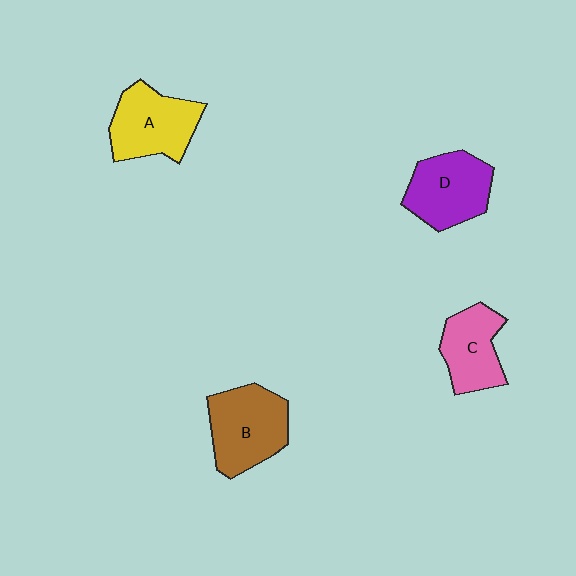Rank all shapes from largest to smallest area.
From largest to smallest: B (brown), A (yellow), D (purple), C (pink).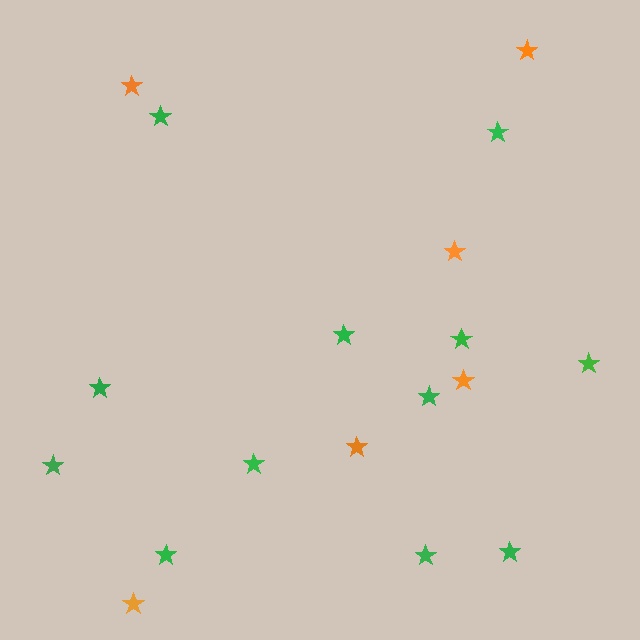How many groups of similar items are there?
There are 2 groups: one group of green stars (12) and one group of orange stars (6).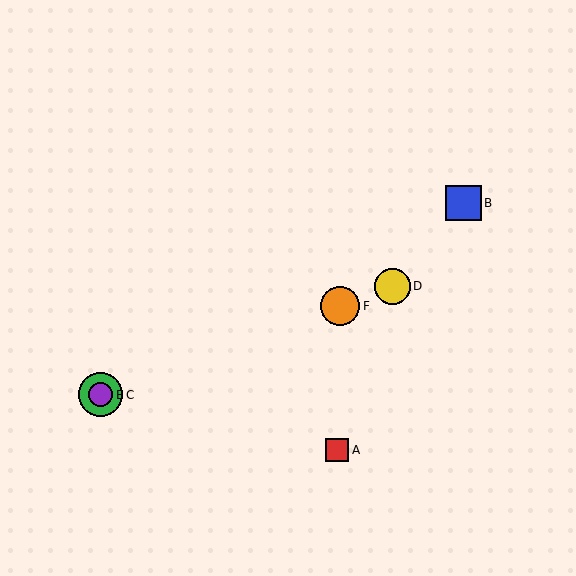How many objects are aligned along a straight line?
4 objects (C, D, E, F) are aligned along a straight line.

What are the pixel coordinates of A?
Object A is at (337, 450).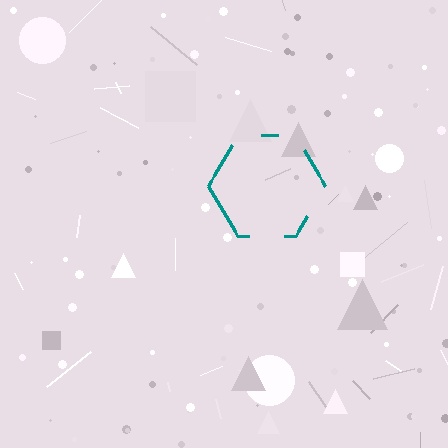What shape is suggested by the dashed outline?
The dashed outline suggests a hexagon.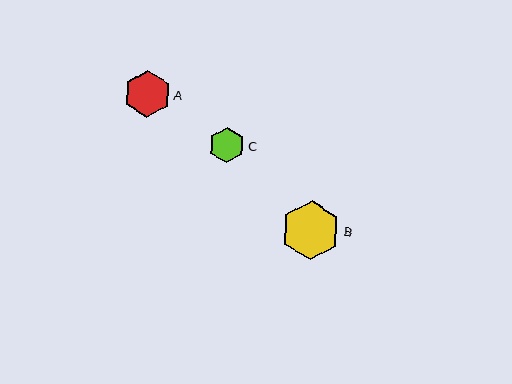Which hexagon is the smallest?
Hexagon C is the smallest with a size of approximately 35 pixels.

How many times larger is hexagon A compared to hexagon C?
Hexagon A is approximately 1.3 times the size of hexagon C.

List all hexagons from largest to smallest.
From largest to smallest: B, A, C.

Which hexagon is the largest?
Hexagon B is the largest with a size of approximately 59 pixels.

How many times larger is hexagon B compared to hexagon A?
Hexagon B is approximately 1.2 times the size of hexagon A.